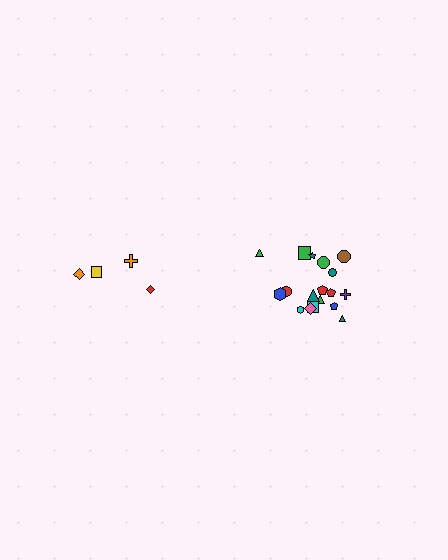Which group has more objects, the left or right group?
The right group.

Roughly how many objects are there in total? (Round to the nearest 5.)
Roughly 20 objects in total.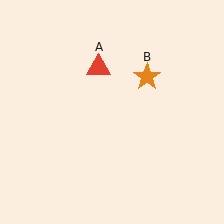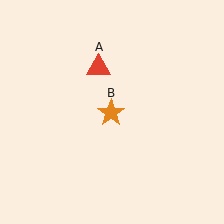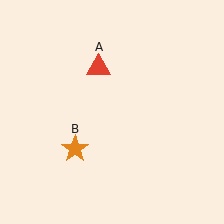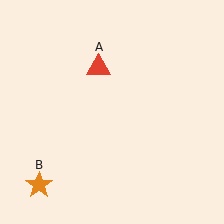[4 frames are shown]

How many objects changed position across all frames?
1 object changed position: orange star (object B).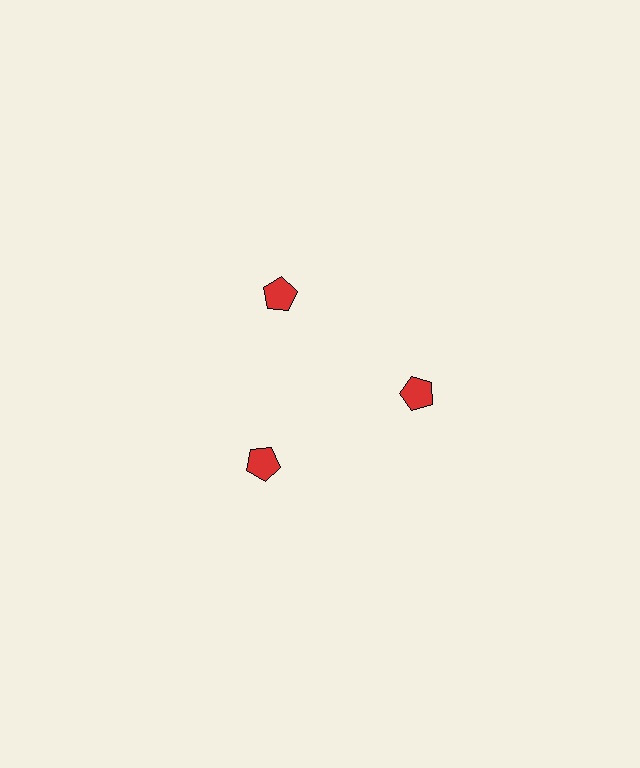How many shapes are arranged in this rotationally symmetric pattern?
There are 3 shapes, arranged in 3 groups of 1.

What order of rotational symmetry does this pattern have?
This pattern has 3-fold rotational symmetry.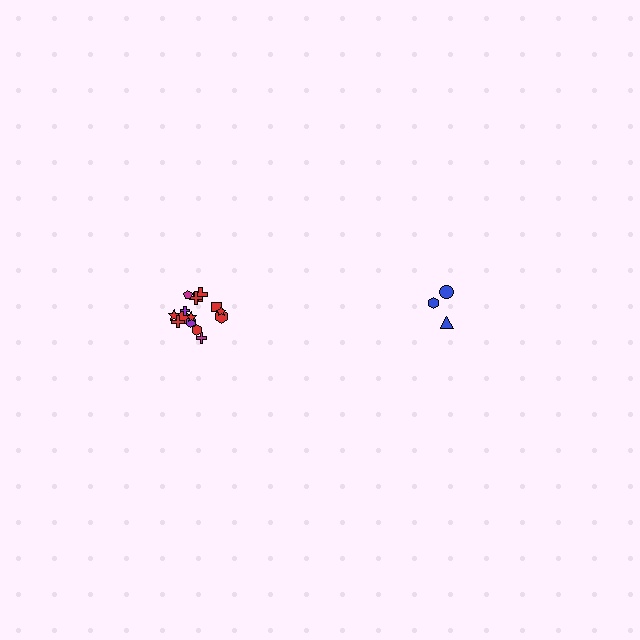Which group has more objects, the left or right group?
The left group.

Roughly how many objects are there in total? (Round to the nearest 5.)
Roughly 20 objects in total.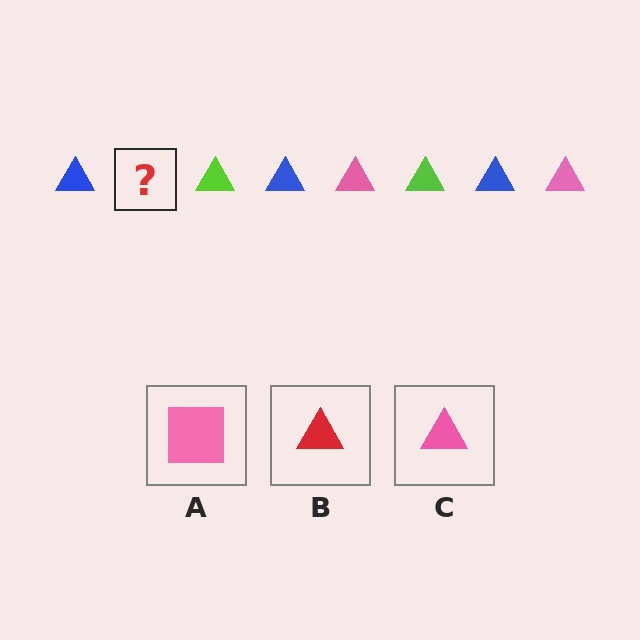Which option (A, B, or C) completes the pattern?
C.